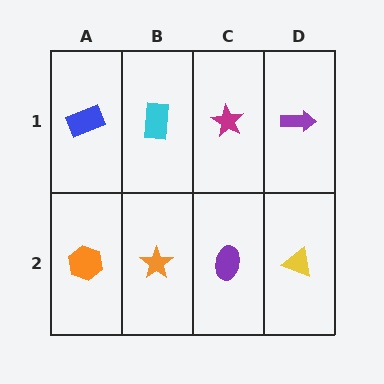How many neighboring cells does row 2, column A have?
2.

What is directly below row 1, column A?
An orange hexagon.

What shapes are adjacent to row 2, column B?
A cyan rectangle (row 1, column B), an orange hexagon (row 2, column A), a purple ellipse (row 2, column C).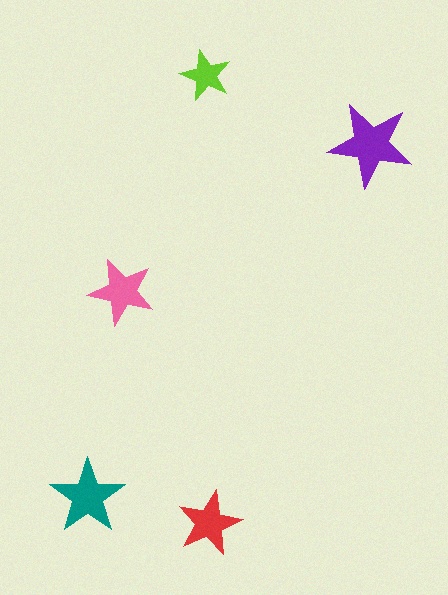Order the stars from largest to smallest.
the purple one, the teal one, the pink one, the red one, the lime one.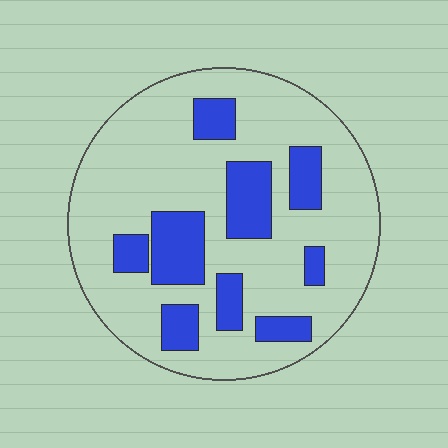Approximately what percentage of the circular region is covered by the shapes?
Approximately 25%.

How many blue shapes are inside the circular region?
9.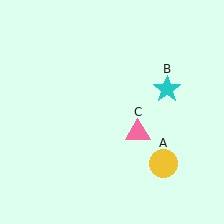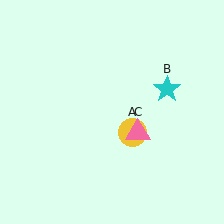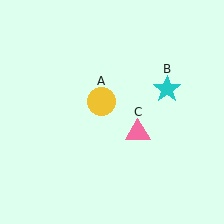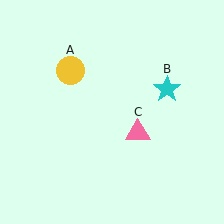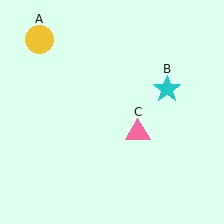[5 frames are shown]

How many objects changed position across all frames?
1 object changed position: yellow circle (object A).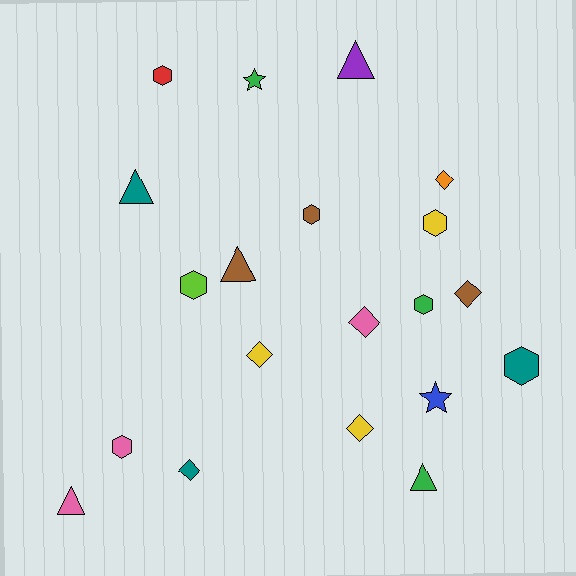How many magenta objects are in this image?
There are no magenta objects.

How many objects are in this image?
There are 20 objects.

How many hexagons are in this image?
There are 7 hexagons.